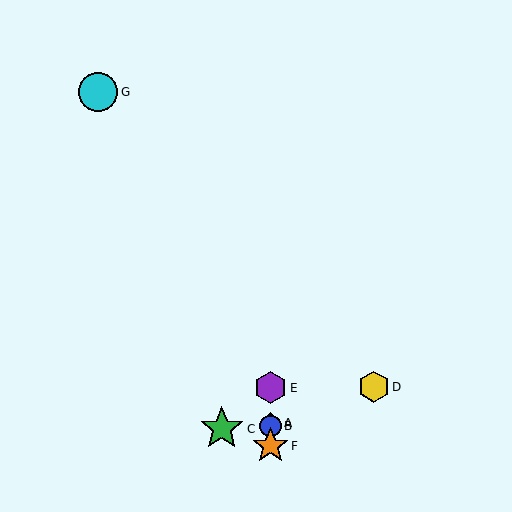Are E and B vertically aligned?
Yes, both are at x≈270.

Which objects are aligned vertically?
Objects A, B, E, F are aligned vertically.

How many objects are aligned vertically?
4 objects (A, B, E, F) are aligned vertically.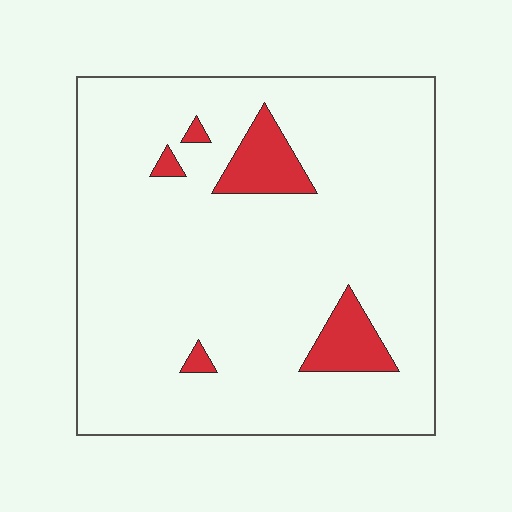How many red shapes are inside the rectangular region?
5.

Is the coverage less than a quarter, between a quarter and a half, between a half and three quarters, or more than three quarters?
Less than a quarter.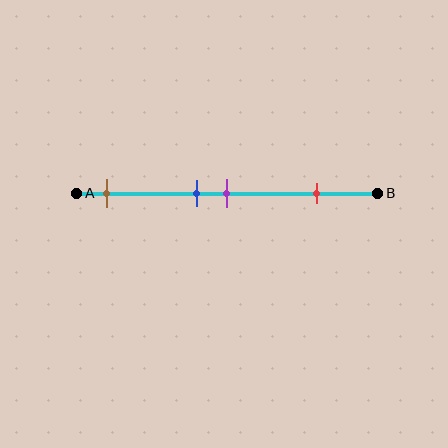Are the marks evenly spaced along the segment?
No, the marks are not evenly spaced.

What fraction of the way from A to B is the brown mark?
The brown mark is approximately 10% (0.1) of the way from A to B.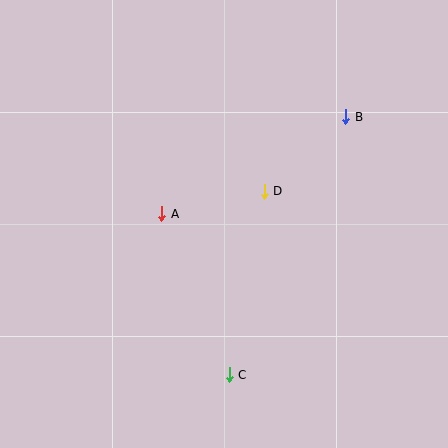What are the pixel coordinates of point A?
Point A is at (162, 214).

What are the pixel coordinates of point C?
Point C is at (229, 375).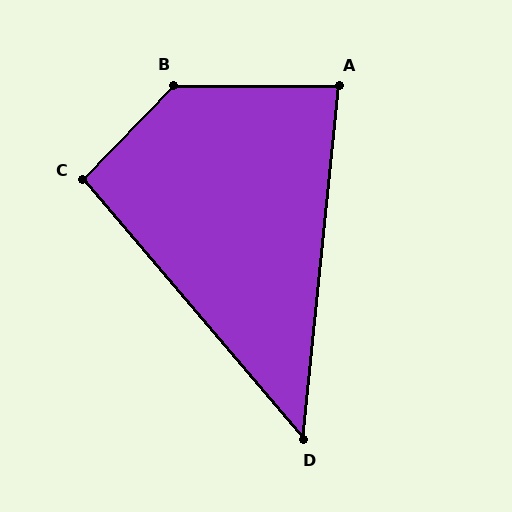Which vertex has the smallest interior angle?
D, at approximately 46 degrees.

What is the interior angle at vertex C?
Approximately 96 degrees (obtuse).